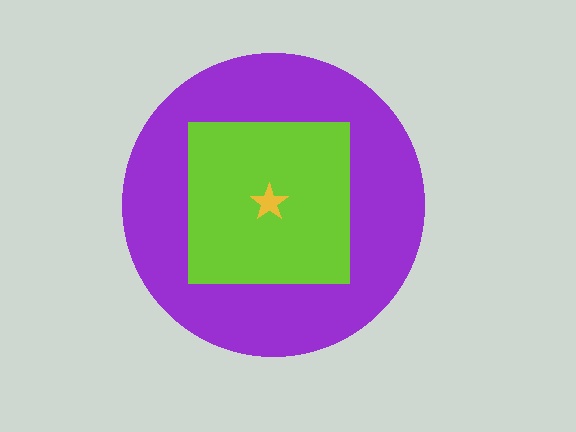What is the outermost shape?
The purple circle.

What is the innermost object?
The yellow star.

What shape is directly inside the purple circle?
The lime square.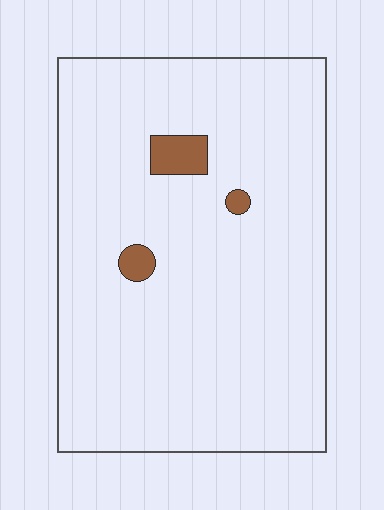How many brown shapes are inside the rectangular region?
3.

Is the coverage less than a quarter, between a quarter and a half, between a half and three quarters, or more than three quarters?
Less than a quarter.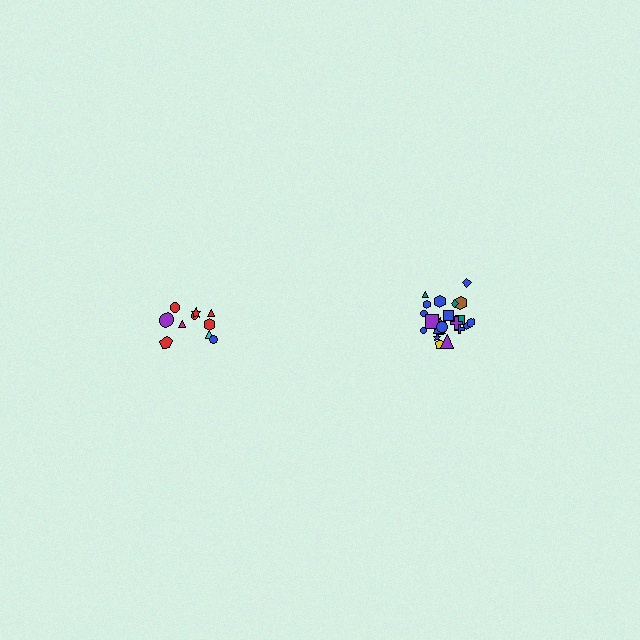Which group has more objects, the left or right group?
The right group.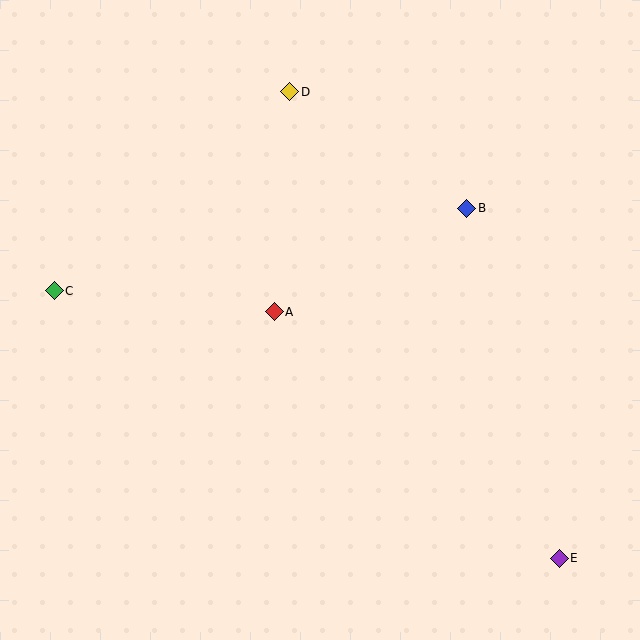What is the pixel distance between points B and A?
The distance between B and A is 219 pixels.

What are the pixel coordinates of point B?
Point B is at (467, 208).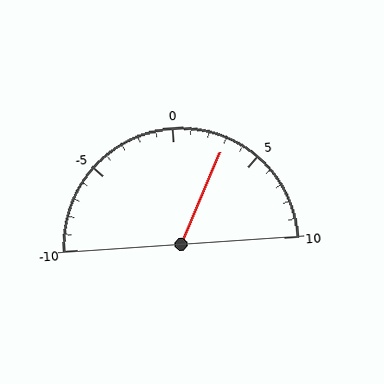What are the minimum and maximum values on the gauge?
The gauge ranges from -10 to 10.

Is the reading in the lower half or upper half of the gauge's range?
The reading is in the upper half of the range (-10 to 10).